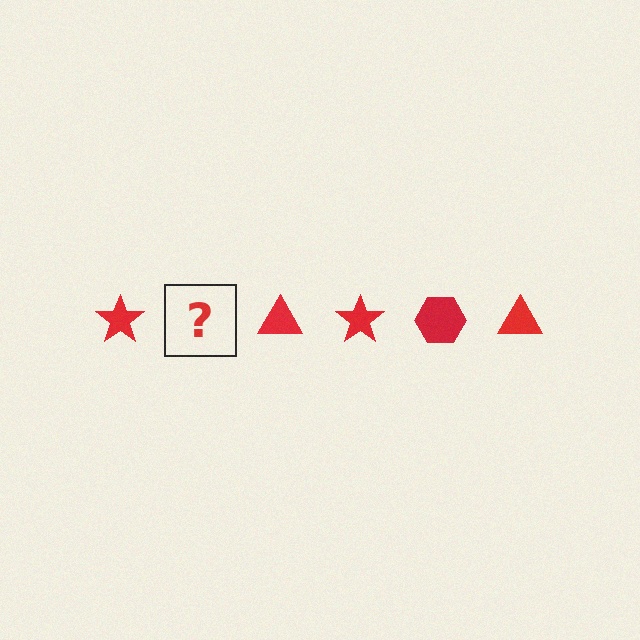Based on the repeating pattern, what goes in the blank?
The blank should be a red hexagon.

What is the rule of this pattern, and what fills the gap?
The rule is that the pattern cycles through star, hexagon, triangle shapes in red. The gap should be filled with a red hexagon.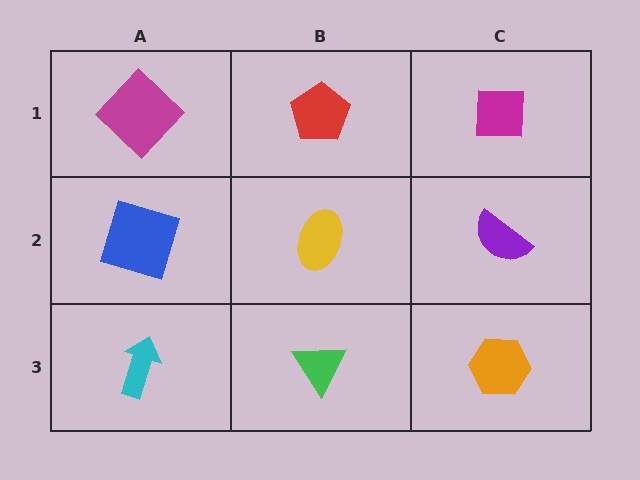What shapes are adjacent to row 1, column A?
A blue square (row 2, column A), a red pentagon (row 1, column B).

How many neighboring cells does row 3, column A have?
2.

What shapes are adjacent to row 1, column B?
A yellow ellipse (row 2, column B), a magenta diamond (row 1, column A), a magenta square (row 1, column C).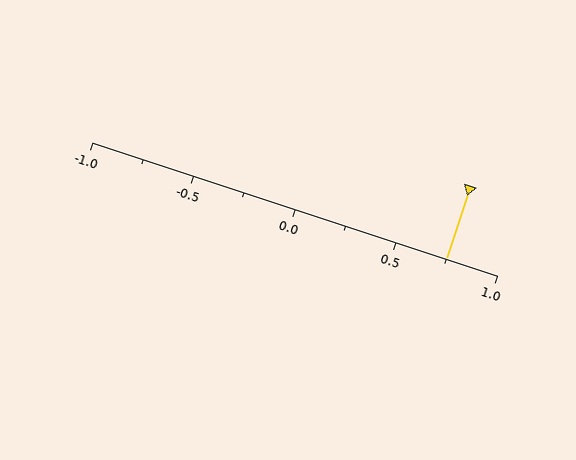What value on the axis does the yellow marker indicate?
The marker indicates approximately 0.75.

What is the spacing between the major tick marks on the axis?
The major ticks are spaced 0.5 apart.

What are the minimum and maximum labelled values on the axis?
The axis runs from -1.0 to 1.0.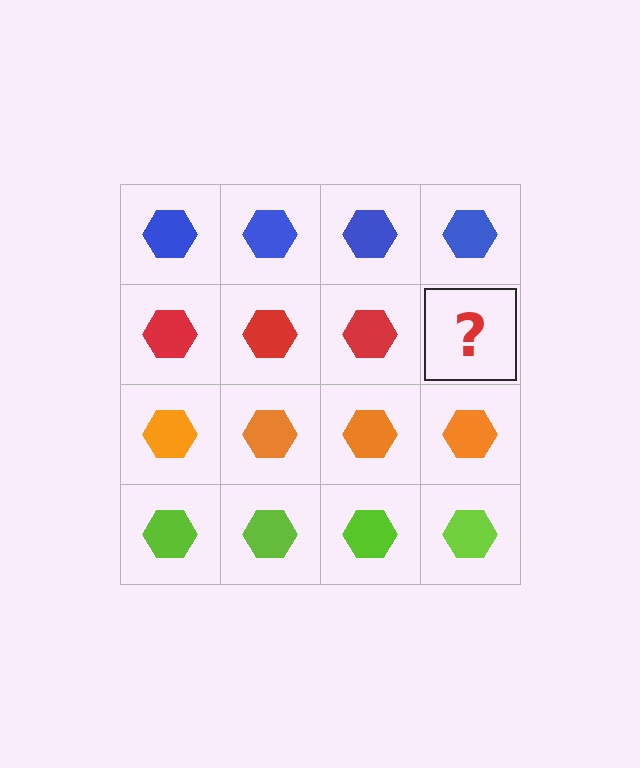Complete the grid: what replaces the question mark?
The question mark should be replaced with a red hexagon.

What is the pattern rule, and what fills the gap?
The rule is that each row has a consistent color. The gap should be filled with a red hexagon.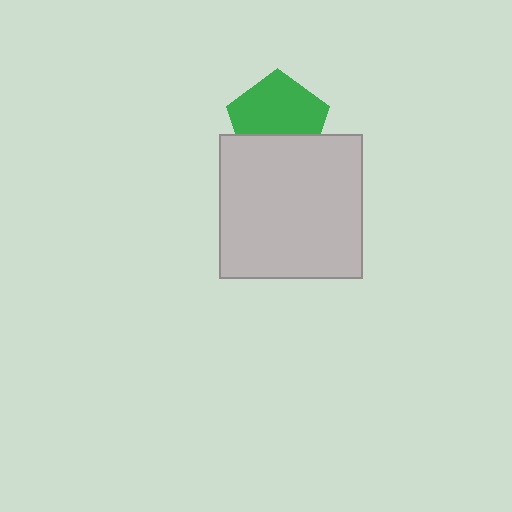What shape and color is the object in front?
The object in front is a light gray square.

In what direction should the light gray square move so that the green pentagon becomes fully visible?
The light gray square should move down. That is the shortest direction to clear the overlap and leave the green pentagon fully visible.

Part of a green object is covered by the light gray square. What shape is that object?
It is a pentagon.